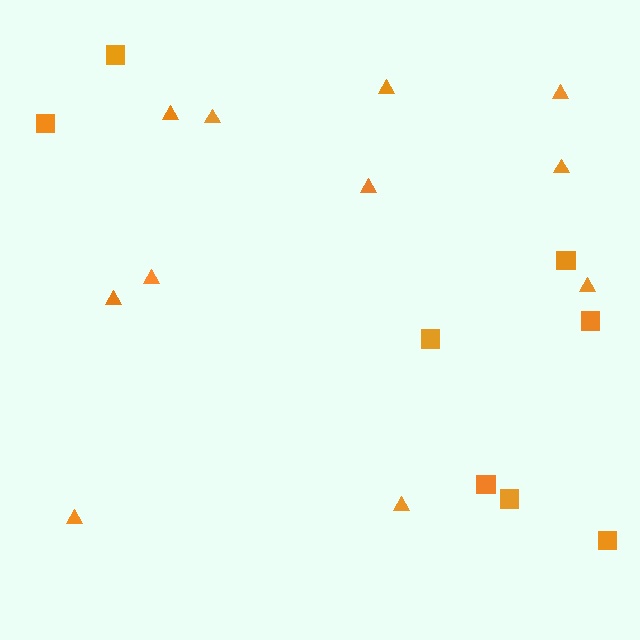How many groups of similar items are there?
There are 2 groups: one group of triangles (11) and one group of squares (8).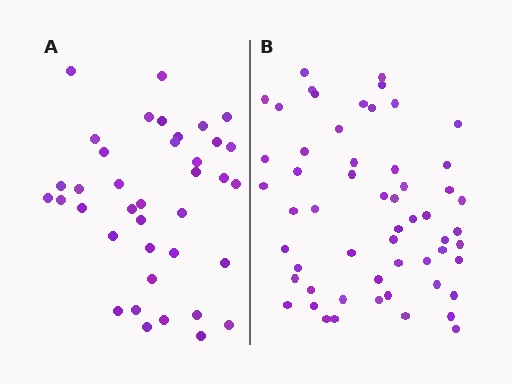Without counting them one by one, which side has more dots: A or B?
Region B (the right region) has more dots.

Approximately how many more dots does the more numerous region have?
Region B has approximately 20 more dots than region A.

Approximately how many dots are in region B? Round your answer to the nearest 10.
About 60 dots. (The exact count is 56, which rounds to 60.)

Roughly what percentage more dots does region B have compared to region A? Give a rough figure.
About 45% more.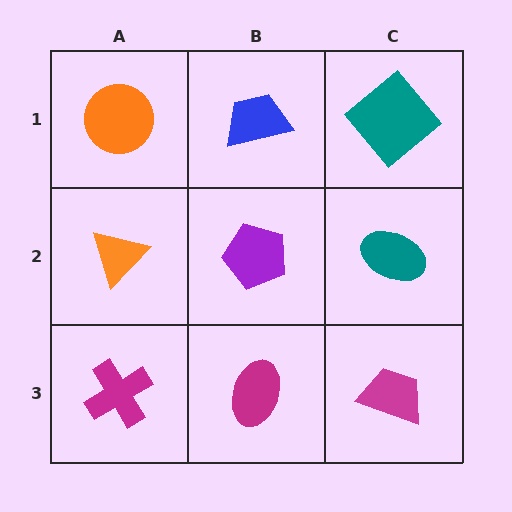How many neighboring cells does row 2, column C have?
3.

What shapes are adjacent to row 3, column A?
An orange triangle (row 2, column A), a magenta ellipse (row 3, column B).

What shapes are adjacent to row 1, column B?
A purple pentagon (row 2, column B), an orange circle (row 1, column A), a teal diamond (row 1, column C).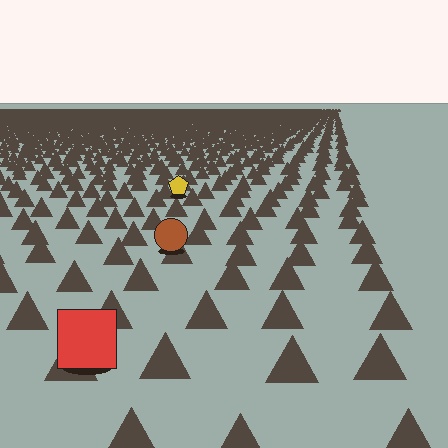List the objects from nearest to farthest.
From nearest to farthest: the red square, the brown circle, the yellow pentagon.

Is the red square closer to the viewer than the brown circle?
Yes. The red square is closer — you can tell from the texture gradient: the ground texture is coarser near it.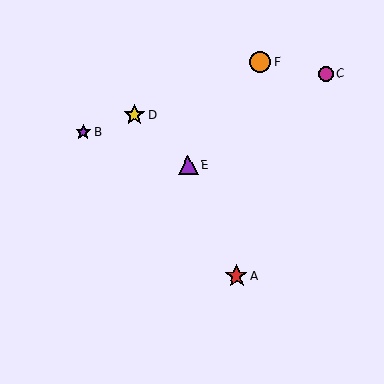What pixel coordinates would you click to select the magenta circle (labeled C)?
Click at (326, 73) to select the magenta circle C.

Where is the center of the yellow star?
The center of the yellow star is at (134, 115).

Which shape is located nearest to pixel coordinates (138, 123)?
The yellow star (labeled D) at (134, 115) is nearest to that location.